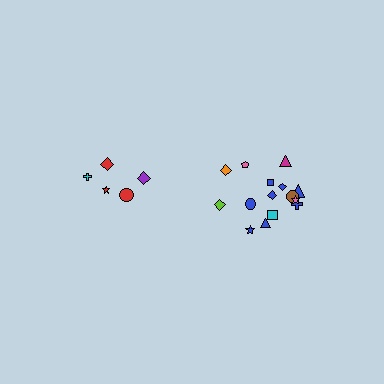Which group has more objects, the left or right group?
The right group.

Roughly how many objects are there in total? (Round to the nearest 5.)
Roughly 20 objects in total.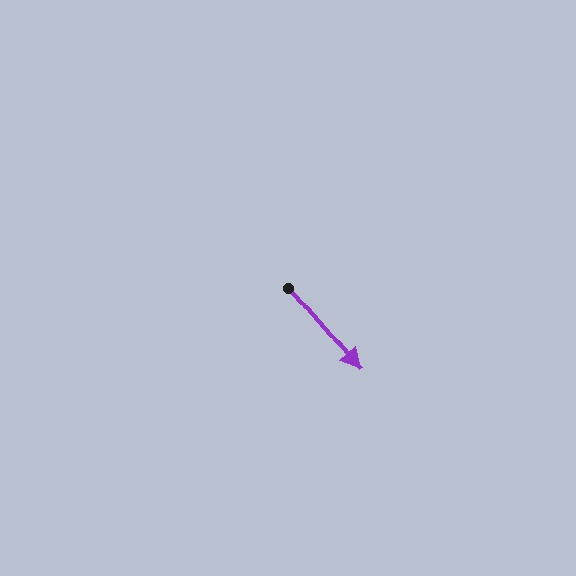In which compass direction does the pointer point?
Southeast.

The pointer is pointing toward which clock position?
Roughly 5 o'clock.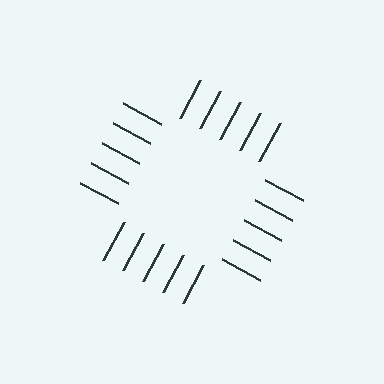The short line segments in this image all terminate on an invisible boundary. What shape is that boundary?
An illusory square — the line segments terminate on its edges but no continuous stroke is drawn.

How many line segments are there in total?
20 — 5 along each of the 4 edges.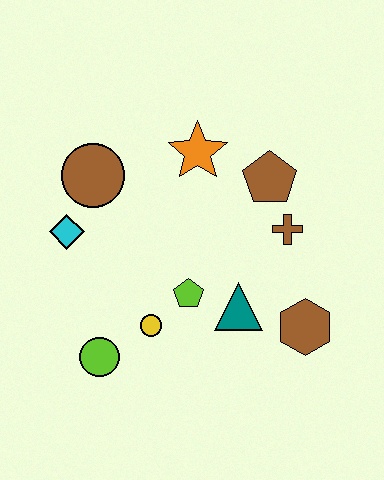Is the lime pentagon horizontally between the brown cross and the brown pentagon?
No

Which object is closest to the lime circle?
The yellow circle is closest to the lime circle.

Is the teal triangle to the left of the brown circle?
No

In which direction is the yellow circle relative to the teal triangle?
The yellow circle is to the left of the teal triangle.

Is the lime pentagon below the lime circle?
No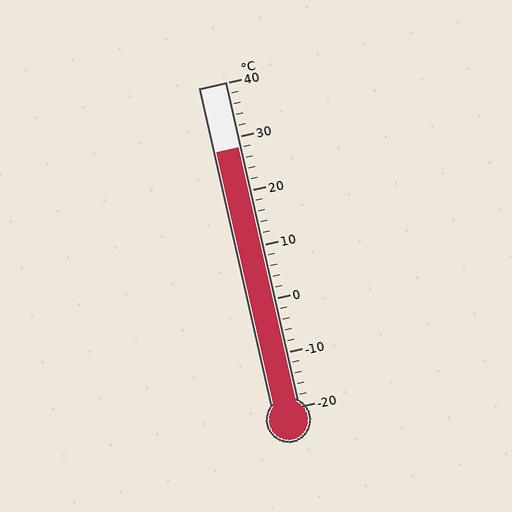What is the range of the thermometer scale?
The thermometer scale ranges from -20°C to 40°C.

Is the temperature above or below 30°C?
The temperature is below 30°C.